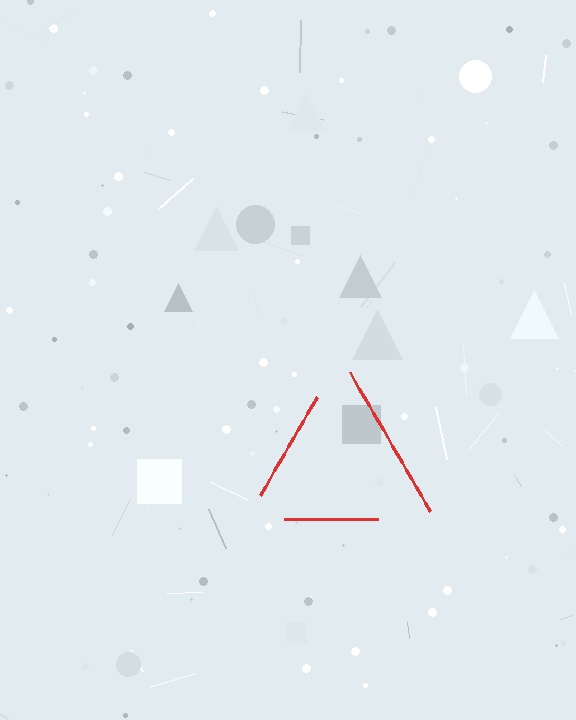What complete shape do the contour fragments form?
The contour fragments form a triangle.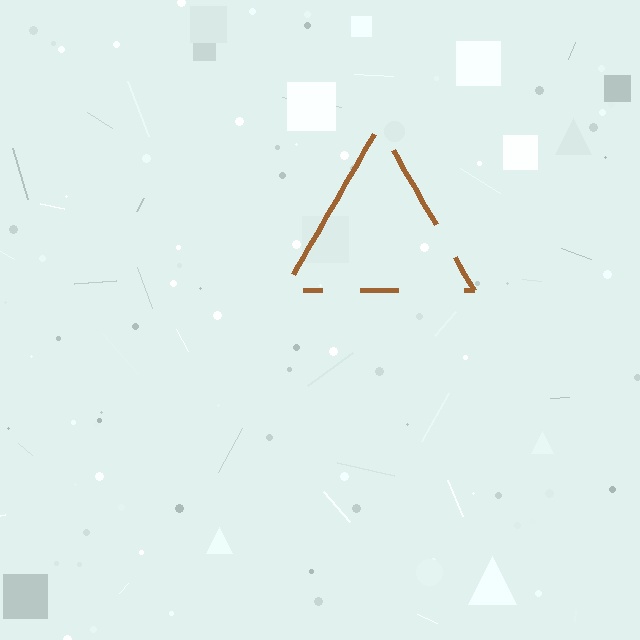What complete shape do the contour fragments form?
The contour fragments form a triangle.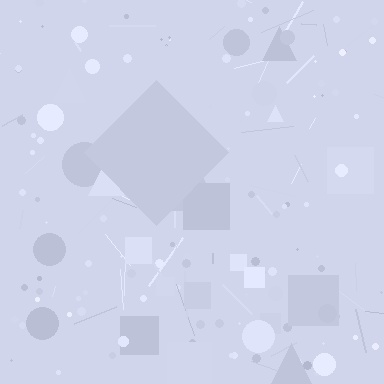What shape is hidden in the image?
A diamond is hidden in the image.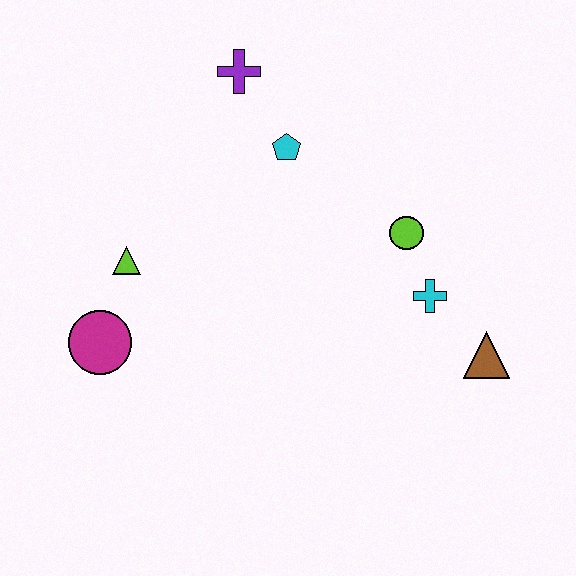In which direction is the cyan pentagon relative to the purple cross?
The cyan pentagon is below the purple cross.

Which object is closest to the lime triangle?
The magenta circle is closest to the lime triangle.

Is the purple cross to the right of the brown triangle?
No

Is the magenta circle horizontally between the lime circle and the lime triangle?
No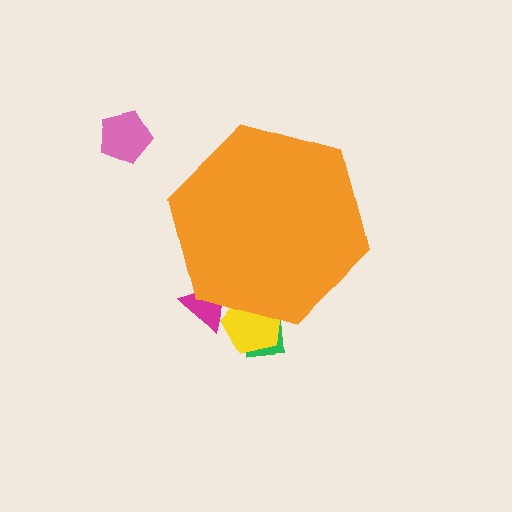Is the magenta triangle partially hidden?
Yes, the magenta triangle is partially hidden behind the orange hexagon.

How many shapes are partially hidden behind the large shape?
3 shapes are partially hidden.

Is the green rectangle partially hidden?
Yes, the green rectangle is partially hidden behind the orange hexagon.